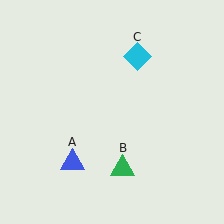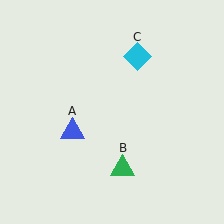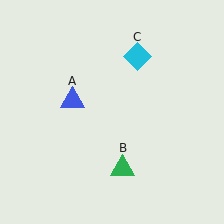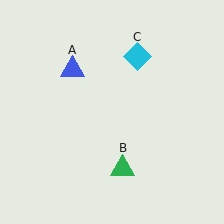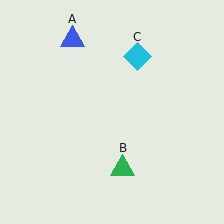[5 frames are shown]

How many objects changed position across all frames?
1 object changed position: blue triangle (object A).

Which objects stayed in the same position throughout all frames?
Green triangle (object B) and cyan diamond (object C) remained stationary.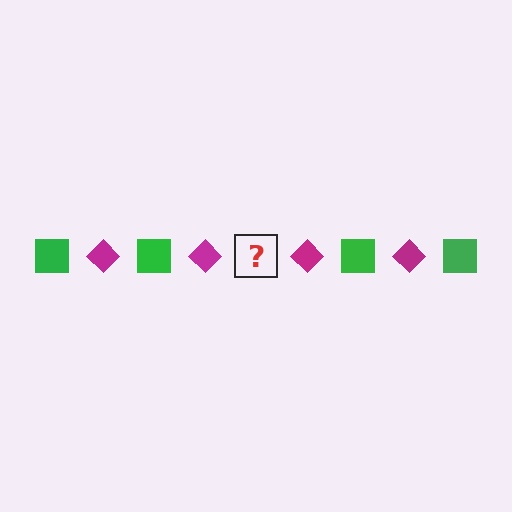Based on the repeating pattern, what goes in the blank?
The blank should be a green square.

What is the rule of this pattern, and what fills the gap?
The rule is that the pattern alternates between green square and magenta diamond. The gap should be filled with a green square.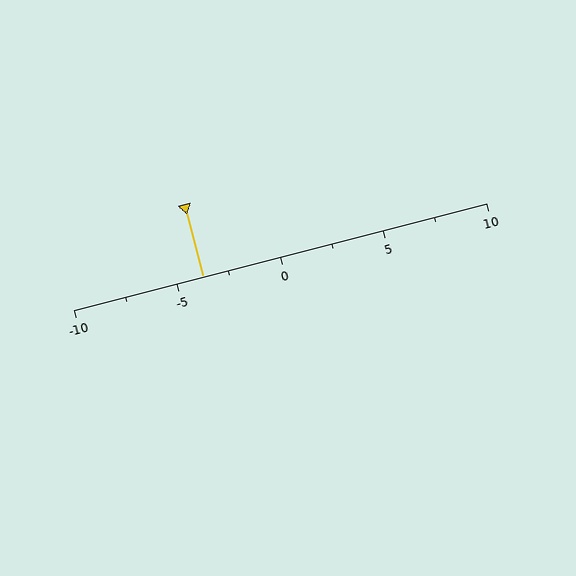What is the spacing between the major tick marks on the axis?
The major ticks are spaced 5 apart.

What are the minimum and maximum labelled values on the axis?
The axis runs from -10 to 10.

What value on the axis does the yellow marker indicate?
The marker indicates approximately -3.8.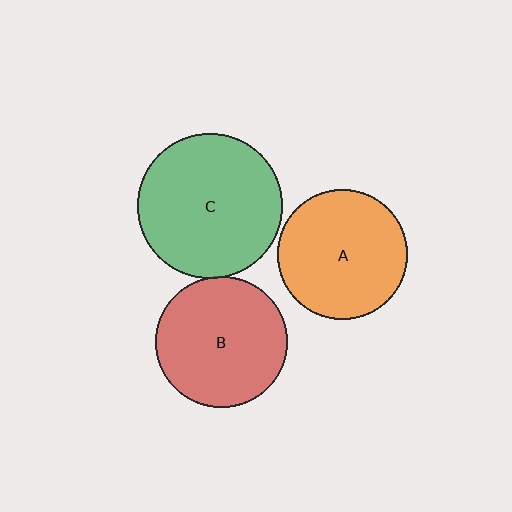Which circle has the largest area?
Circle C (green).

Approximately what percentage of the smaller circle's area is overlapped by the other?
Approximately 5%.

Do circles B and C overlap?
Yes.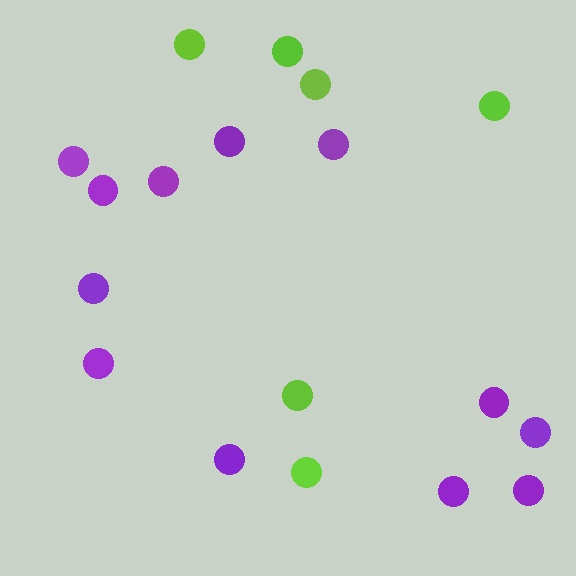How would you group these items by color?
There are 2 groups: one group of lime circles (6) and one group of purple circles (12).